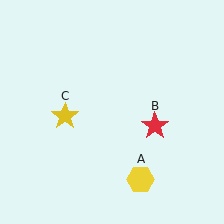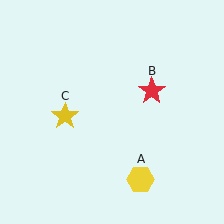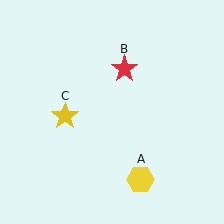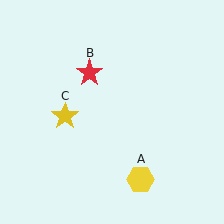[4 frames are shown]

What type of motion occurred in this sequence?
The red star (object B) rotated counterclockwise around the center of the scene.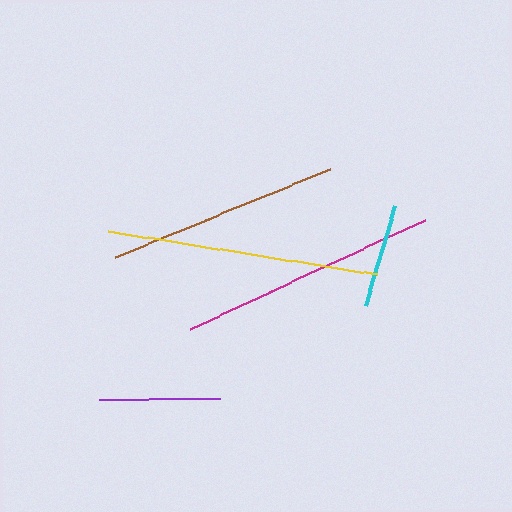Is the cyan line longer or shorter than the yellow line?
The yellow line is longer than the cyan line.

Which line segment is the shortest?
The cyan line is the shortest at approximately 105 pixels.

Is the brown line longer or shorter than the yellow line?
The yellow line is longer than the brown line.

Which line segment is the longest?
The yellow line is the longest at approximately 273 pixels.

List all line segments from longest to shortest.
From longest to shortest: yellow, magenta, brown, purple, cyan.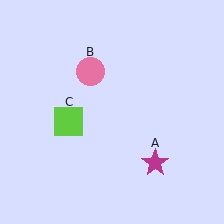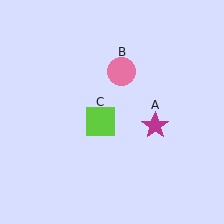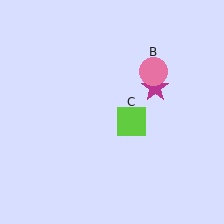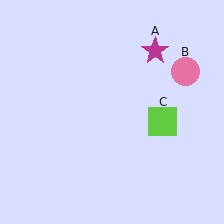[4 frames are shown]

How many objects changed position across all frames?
3 objects changed position: magenta star (object A), pink circle (object B), lime square (object C).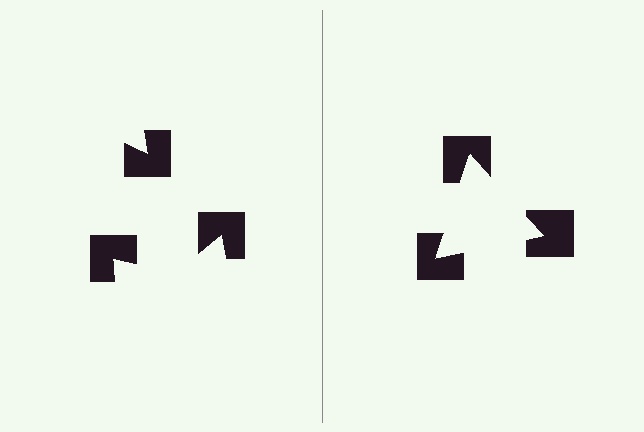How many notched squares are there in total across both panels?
6 — 3 on each side.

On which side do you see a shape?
An illusory triangle appears on the right side. On the left side the wedge cuts are rotated, so no coherent shape forms.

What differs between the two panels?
The notched squares are positioned identically on both sides; only the wedge orientations differ. On the right they align to a triangle; on the left they are misaligned.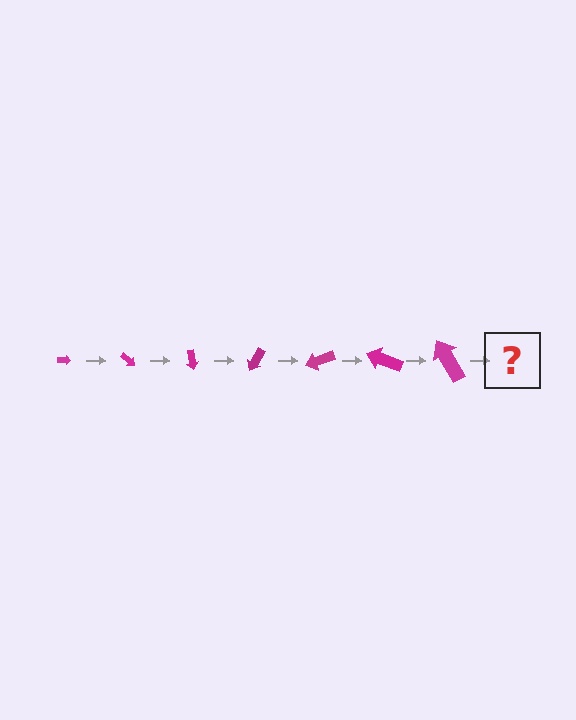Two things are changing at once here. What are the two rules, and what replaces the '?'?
The two rules are that the arrow grows larger each step and it rotates 40 degrees each step. The '?' should be an arrow, larger than the previous one and rotated 280 degrees from the start.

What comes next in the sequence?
The next element should be an arrow, larger than the previous one and rotated 280 degrees from the start.